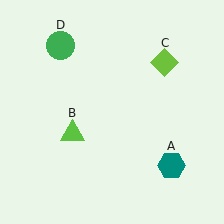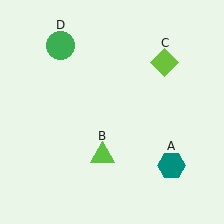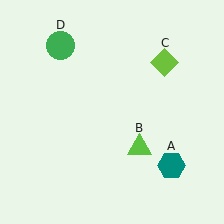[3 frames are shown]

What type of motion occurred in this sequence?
The lime triangle (object B) rotated counterclockwise around the center of the scene.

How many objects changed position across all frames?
1 object changed position: lime triangle (object B).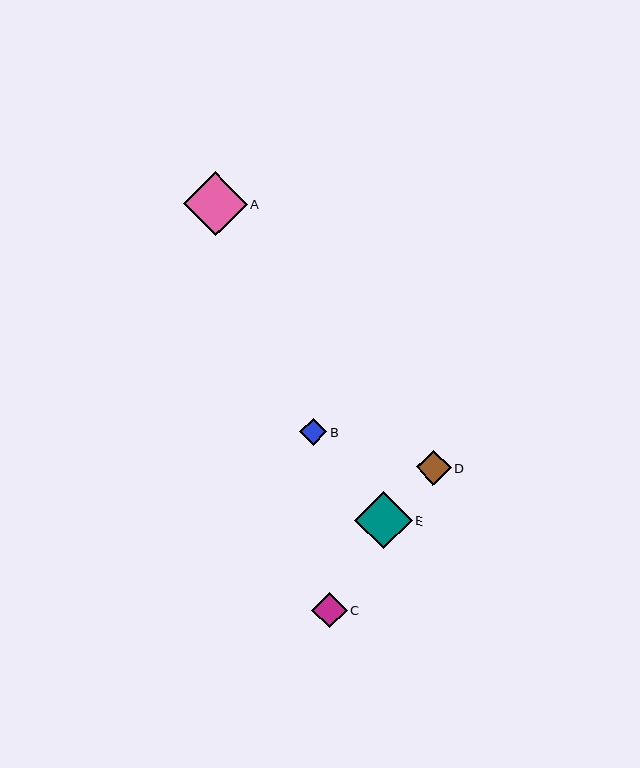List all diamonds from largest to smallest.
From largest to smallest: A, E, C, D, B.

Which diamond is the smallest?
Diamond B is the smallest with a size of approximately 27 pixels.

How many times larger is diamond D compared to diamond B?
Diamond D is approximately 1.3 times the size of diamond B.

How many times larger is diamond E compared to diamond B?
Diamond E is approximately 2.1 times the size of diamond B.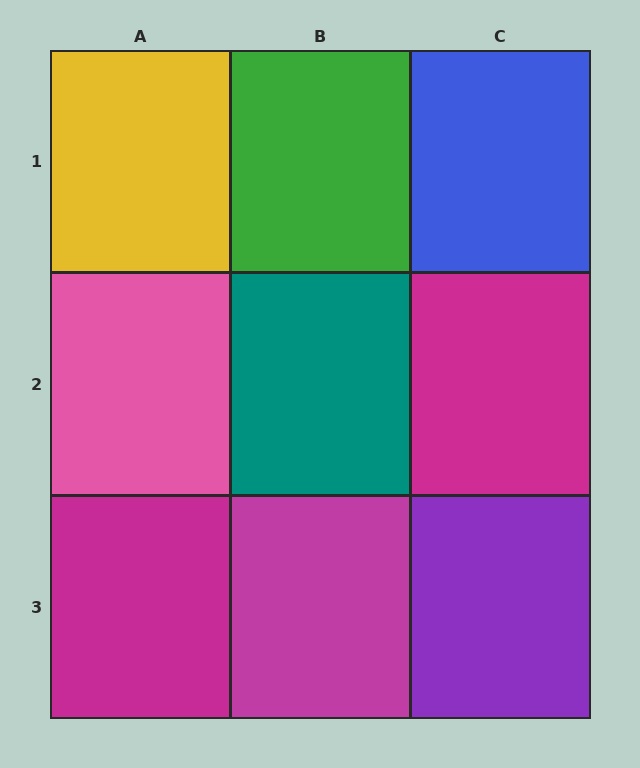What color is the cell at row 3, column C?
Purple.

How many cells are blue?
1 cell is blue.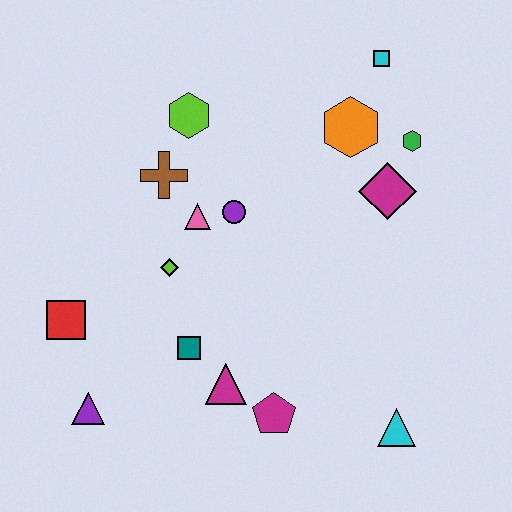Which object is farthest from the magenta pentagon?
The cyan square is farthest from the magenta pentagon.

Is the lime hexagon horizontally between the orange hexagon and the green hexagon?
No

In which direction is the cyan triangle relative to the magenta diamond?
The cyan triangle is below the magenta diamond.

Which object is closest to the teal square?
The magenta triangle is closest to the teal square.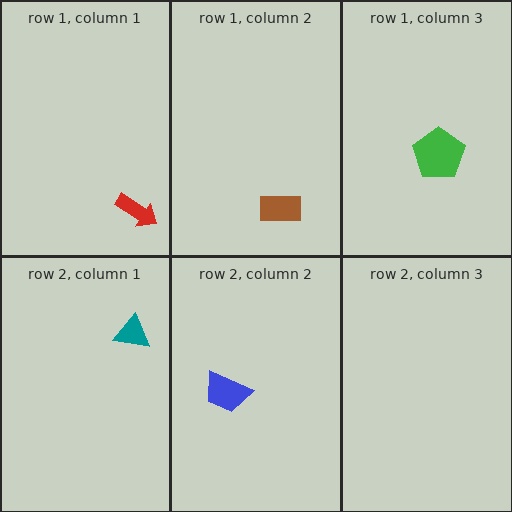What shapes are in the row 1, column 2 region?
The brown rectangle.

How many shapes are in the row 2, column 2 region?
1.